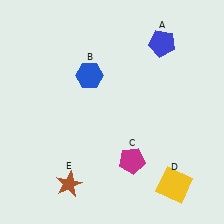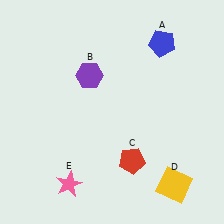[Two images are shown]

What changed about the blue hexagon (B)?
In Image 1, B is blue. In Image 2, it changed to purple.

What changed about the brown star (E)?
In Image 1, E is brown. In Image 2, it changed to pink.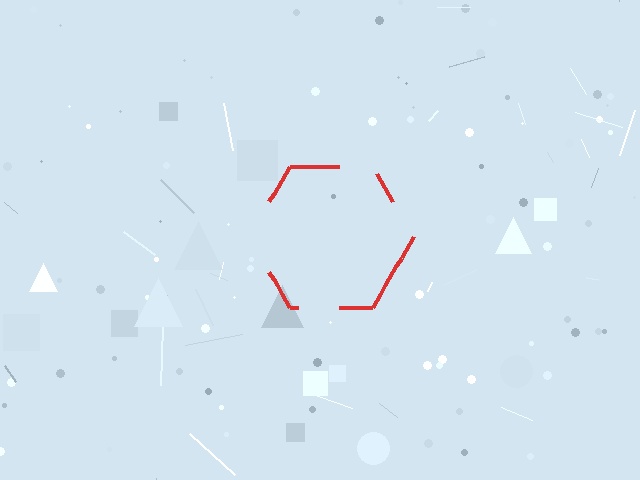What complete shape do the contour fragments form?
The contour fragments form a hexagon.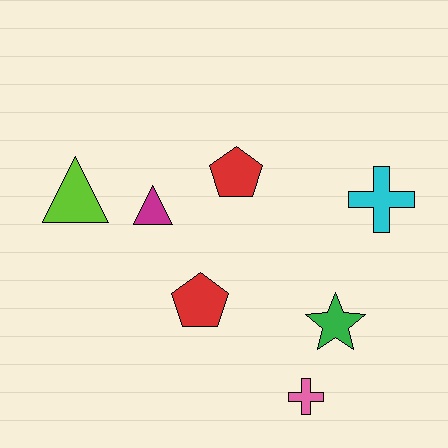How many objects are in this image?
There are 7 objects.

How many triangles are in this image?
There are 2 triangles.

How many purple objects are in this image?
There are no purple objects.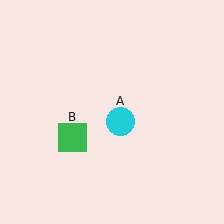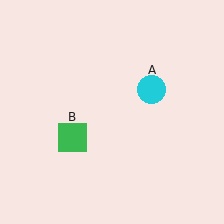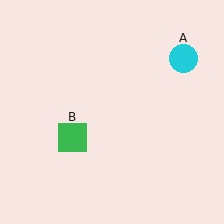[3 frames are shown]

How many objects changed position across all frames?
1 object changed position: cyan circle (object A).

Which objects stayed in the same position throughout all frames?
Green square (object B) remained stationary.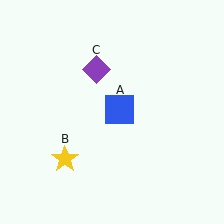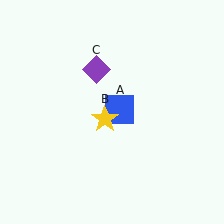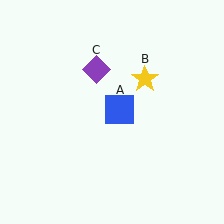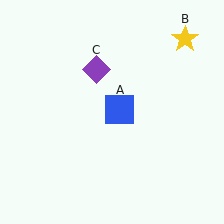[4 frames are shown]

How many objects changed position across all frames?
1 object changed position: yellow star (object B).